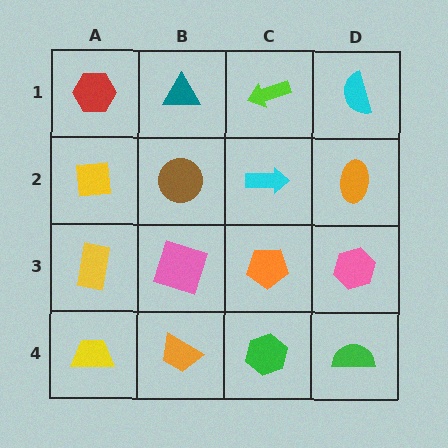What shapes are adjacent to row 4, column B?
A pink square (row 3, column B), a yellow trapezoid (row 4, column A), a green hexagon (row 4, column C).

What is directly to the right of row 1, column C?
A cyan semicircle.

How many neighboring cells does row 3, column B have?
4.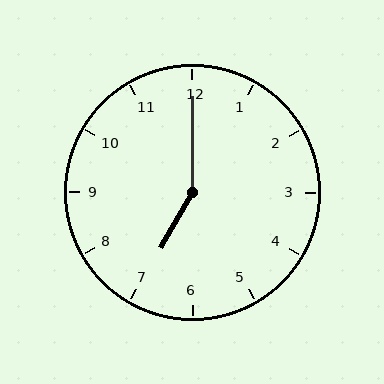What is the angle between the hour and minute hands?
Approximately 150 degrees.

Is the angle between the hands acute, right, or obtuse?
It is obtuse.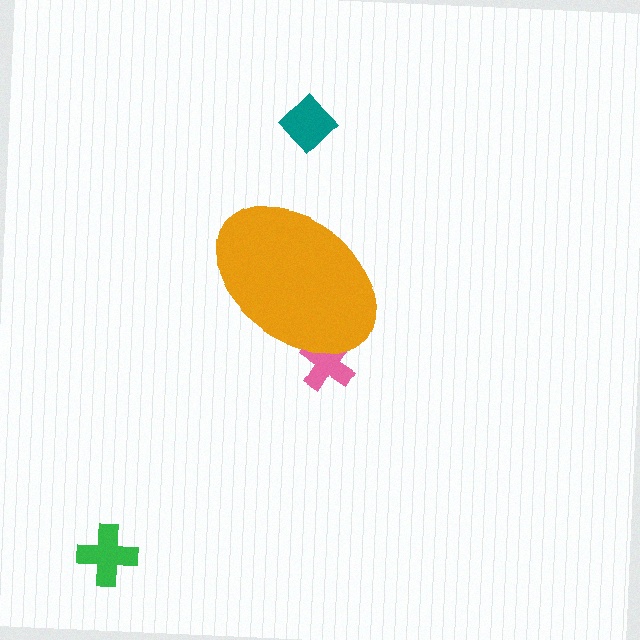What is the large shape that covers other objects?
An orange ellipse.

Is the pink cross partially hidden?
Yes, the pink cross is partially hidden behind the orange ellipse.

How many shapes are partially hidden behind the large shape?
1 shape is partially hidden.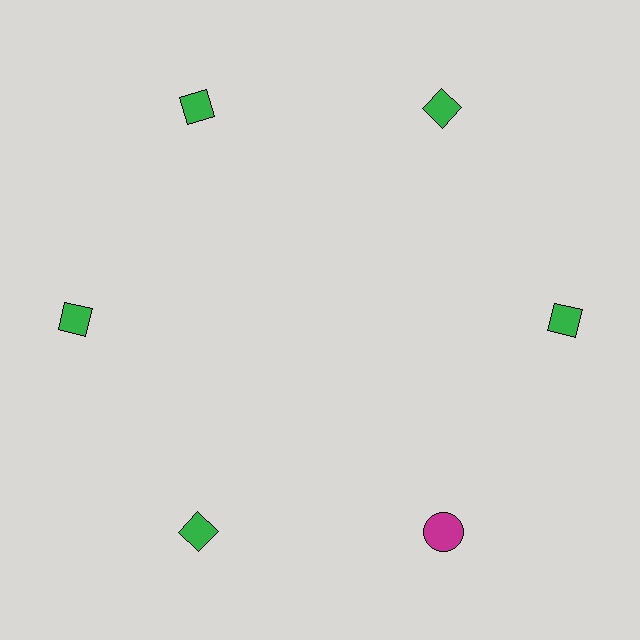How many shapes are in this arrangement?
There are 6 shapes arranged in a ring pattern.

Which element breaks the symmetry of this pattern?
The magenta circle at roughly the 5 o'clock position breaks the symmetry. All other shapes are green diamonds.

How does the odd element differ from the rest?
It differs in both color (magenta instead of green) and shape (circle instead of diamond).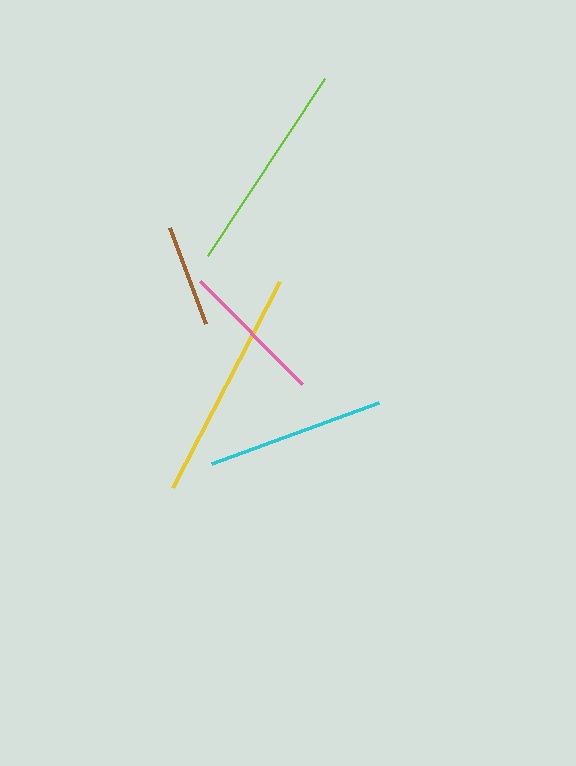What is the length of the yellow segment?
The yellow segment is approximately 233 pixels long.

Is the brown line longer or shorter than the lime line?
The lime line is longer than the brown line.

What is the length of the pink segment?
The pink segment is approximately 145 pixels long.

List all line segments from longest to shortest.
From longest to shortest: yellow, lime, cyan, pink, brown.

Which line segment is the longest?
The yellow line is the longest at approximately 233 pixels.